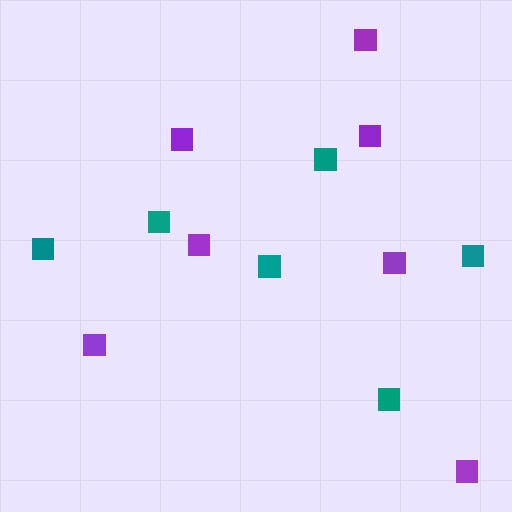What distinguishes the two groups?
There are 2 groups: one group of teal squares (6) and one group of purple squares (7).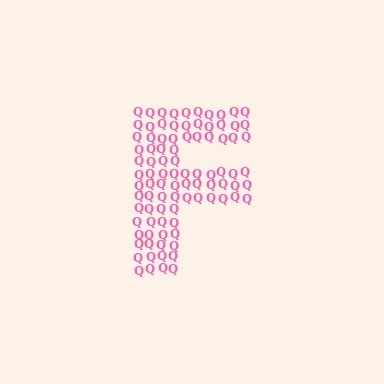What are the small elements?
The small elements are letter Q's.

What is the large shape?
The large shape is the letter F.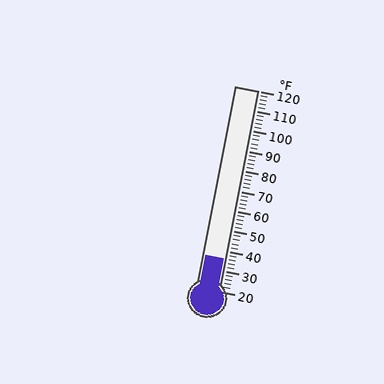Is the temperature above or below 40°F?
The temperature is below 40°F.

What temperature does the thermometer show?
The thermometer shows approximately 36°F.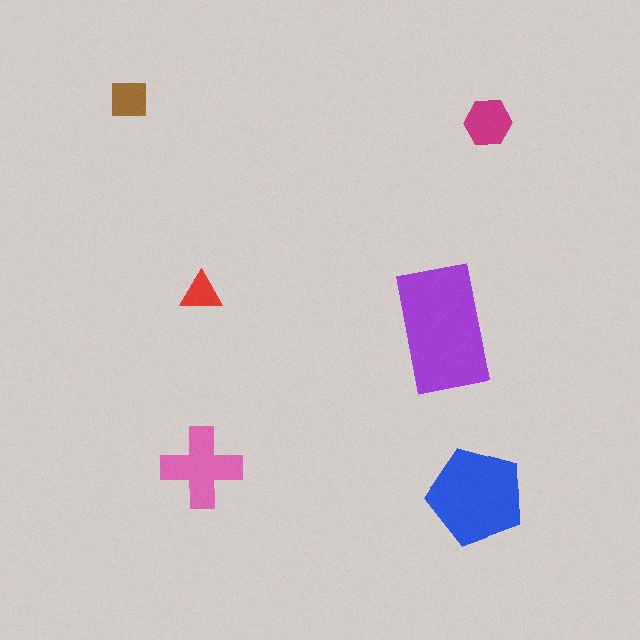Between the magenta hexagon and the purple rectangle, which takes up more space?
The purple rectangle.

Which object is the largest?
The purple rectangle.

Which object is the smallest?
The red triangle.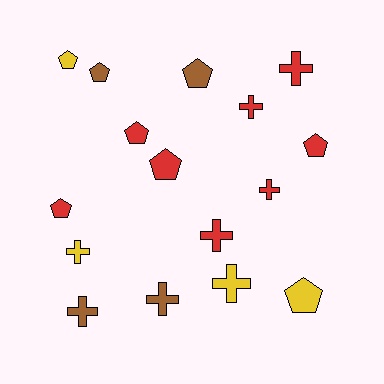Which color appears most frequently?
Red, with 8 objects.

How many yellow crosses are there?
There are 2 yellow crosses.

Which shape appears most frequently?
Cross, with 8 objects.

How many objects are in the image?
There are 16 objects.